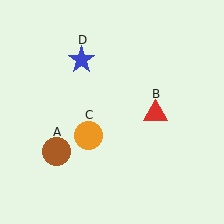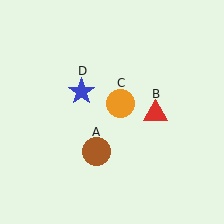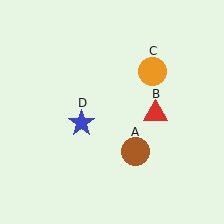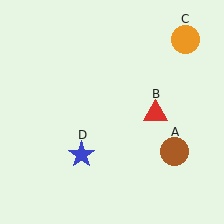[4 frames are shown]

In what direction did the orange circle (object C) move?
The orange circle (object C) moved up and to the right.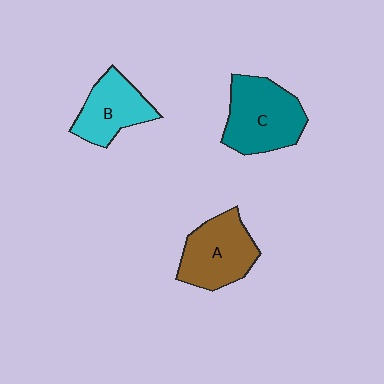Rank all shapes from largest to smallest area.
From largest to smallest: C (teal), A (brown), B (cyan).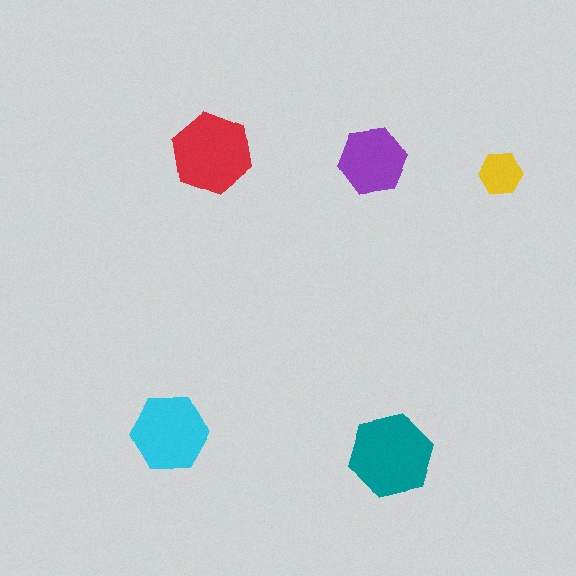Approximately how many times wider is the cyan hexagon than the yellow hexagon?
About 2 times wider.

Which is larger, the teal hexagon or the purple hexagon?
The teal one.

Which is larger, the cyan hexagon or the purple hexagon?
The cyan one.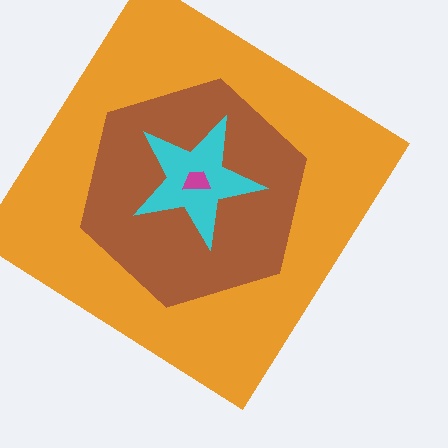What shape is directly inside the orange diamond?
The brown hexagon.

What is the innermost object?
The magenta trapezoid.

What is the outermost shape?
The orange diamond.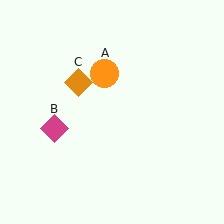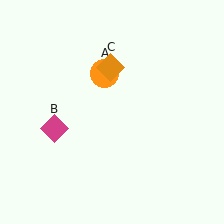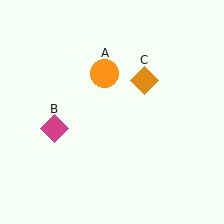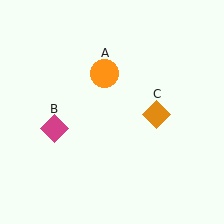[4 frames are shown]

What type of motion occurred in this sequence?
The orange diamond (object C) rotated clockwise around the center of the scene.